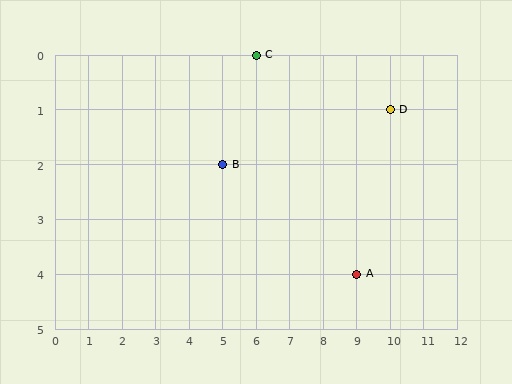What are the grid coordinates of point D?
Point D is at grid coordinates (10, 1).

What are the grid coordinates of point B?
Point B is at grid coordinates (5, 2).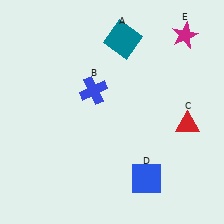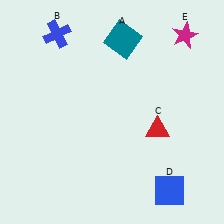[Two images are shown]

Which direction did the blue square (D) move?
The blue square (D) moved right.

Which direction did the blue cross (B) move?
The blue cross (B) moved up.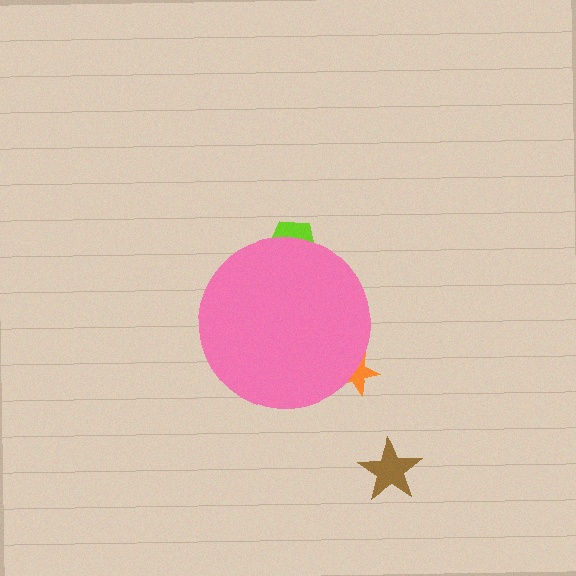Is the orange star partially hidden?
Yes, the orange star is partially hidden behind the pink circle.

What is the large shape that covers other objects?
A pink circle.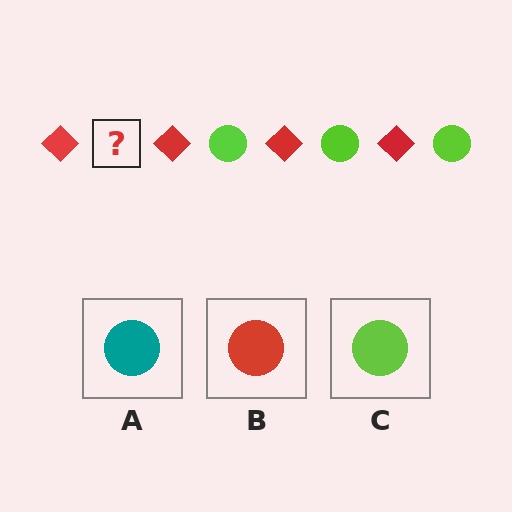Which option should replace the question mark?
Option C.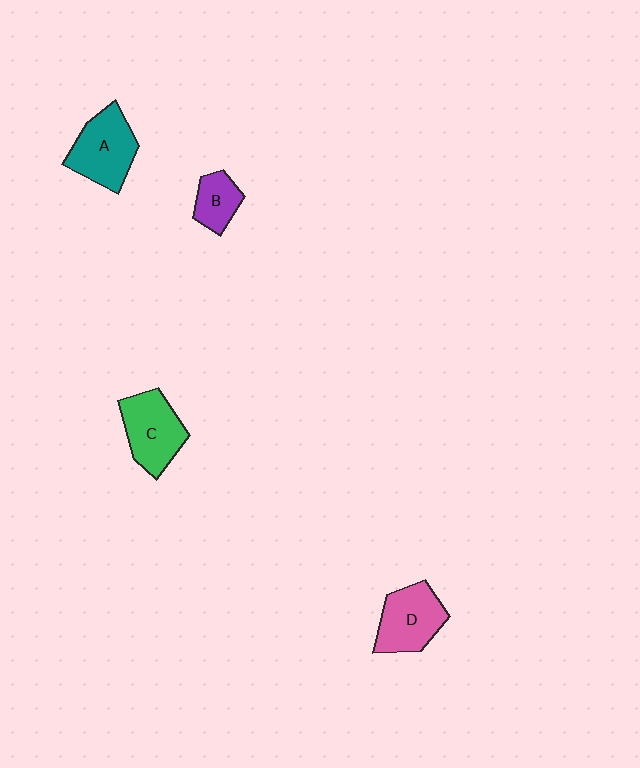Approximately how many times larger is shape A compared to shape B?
Approximately 1.9 times.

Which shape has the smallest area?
Shape B (purple).